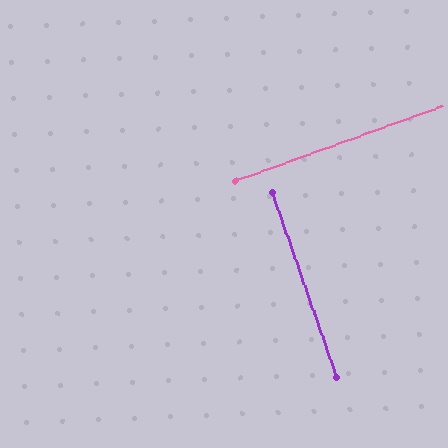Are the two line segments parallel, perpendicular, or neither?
Perpendicular — they meet at approximately 89°.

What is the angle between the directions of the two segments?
Approximately 89 degrees.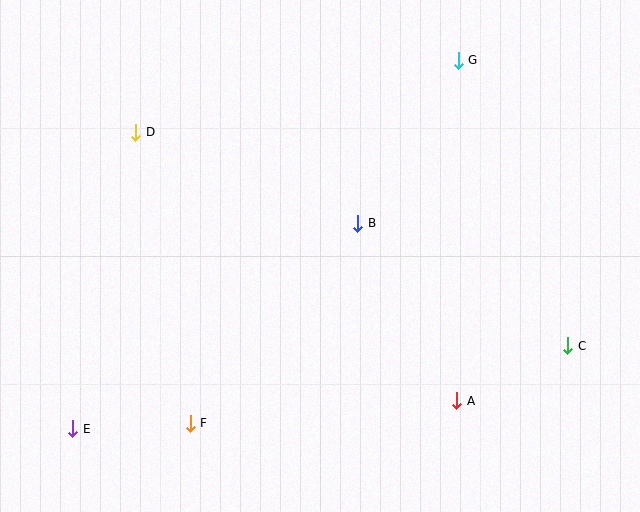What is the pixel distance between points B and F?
The distance between B and F is 261 pixels.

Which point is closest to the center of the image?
Point B at (358, 223) is closest to the center.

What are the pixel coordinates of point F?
Point F is at (190, 423).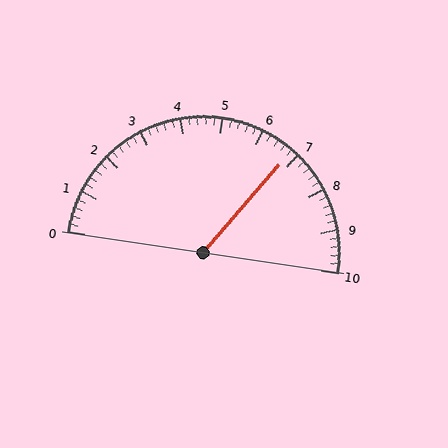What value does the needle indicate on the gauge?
The needle indicates approximately 6.8.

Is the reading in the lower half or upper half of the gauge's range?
The reading is in the upper half of the range (0 to 10).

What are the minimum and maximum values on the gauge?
The gauge ranges from 0 to 10.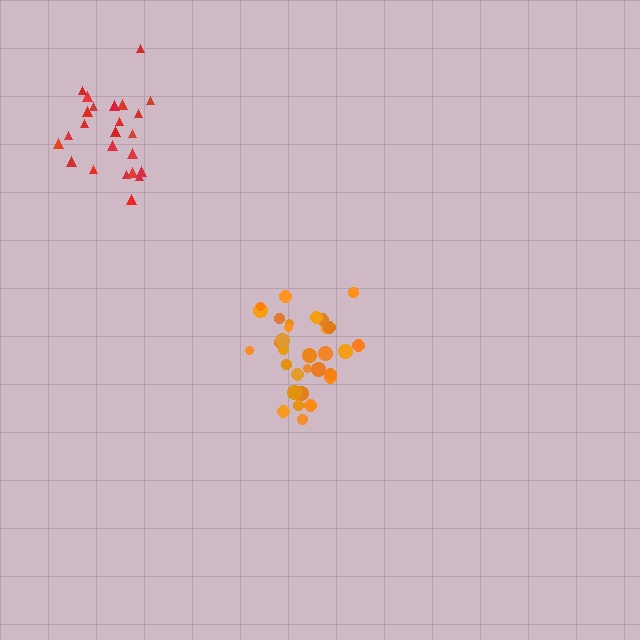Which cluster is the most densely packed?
Orange.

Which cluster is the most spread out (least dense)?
Red.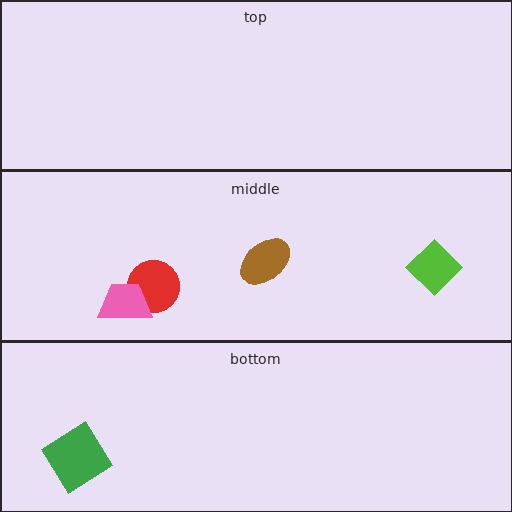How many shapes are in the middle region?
4.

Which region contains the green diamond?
The bottom region.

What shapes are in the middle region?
The red circle, the pink trapezoid, the lime diamond, the brown ellipse.